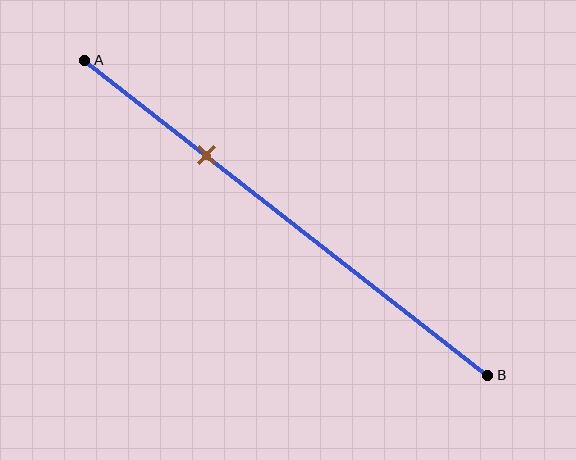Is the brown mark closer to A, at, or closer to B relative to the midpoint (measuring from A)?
The brown mark is closer to point A than the midpoint of segment AB.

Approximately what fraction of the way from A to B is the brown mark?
The brown mark is approximately 30% of the way from A to B.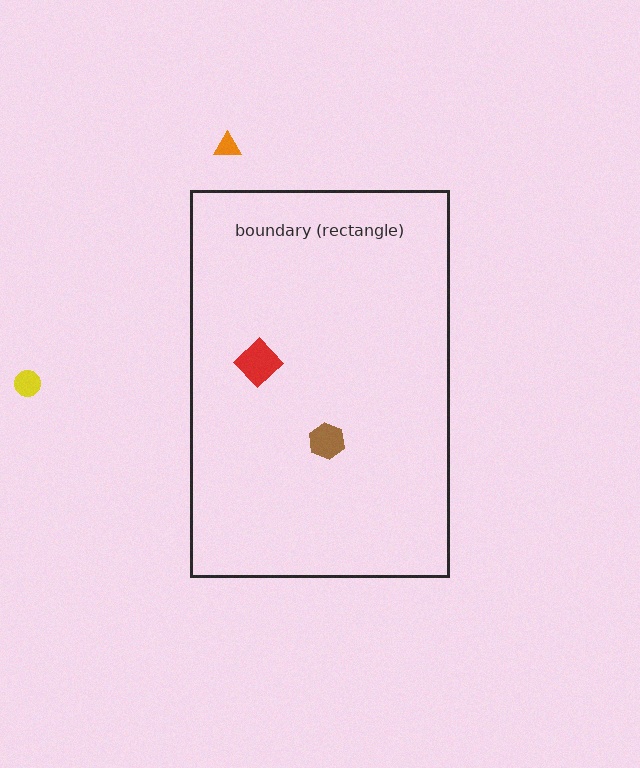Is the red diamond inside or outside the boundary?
Inside.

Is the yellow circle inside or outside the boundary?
Outside.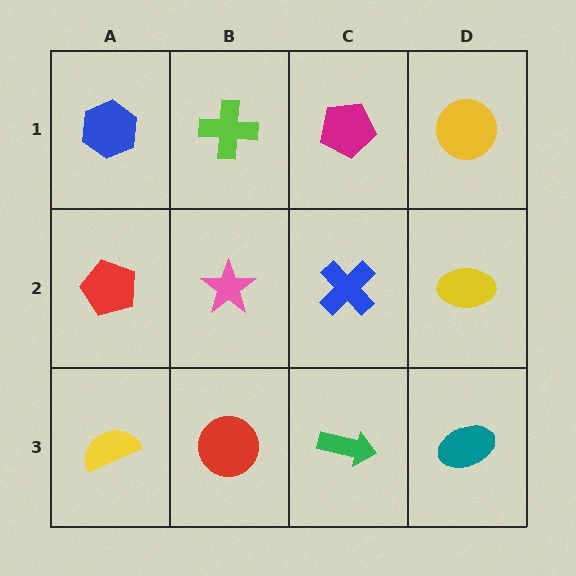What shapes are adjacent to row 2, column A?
A blue hexagon (row 1, column A), a yellow semicircle (row 3, column A), a pink star (row 2, column B).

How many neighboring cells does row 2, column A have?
3.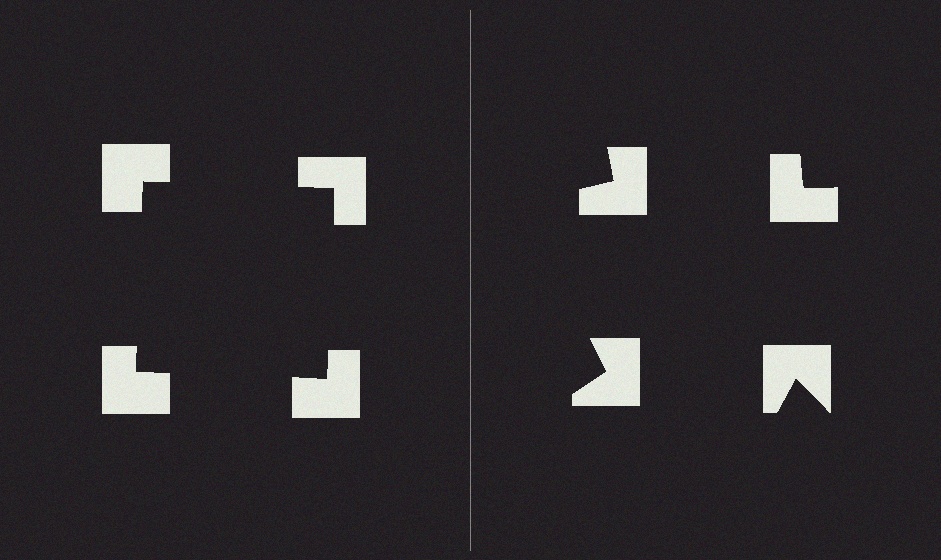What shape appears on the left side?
An illusory square.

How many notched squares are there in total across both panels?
8 — 4 on each side.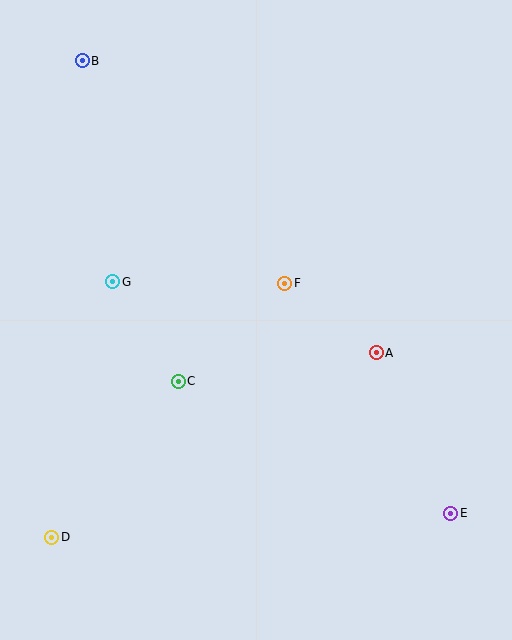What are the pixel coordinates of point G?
Point G is at (113, 282).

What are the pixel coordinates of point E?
Point E is at (451, 513).